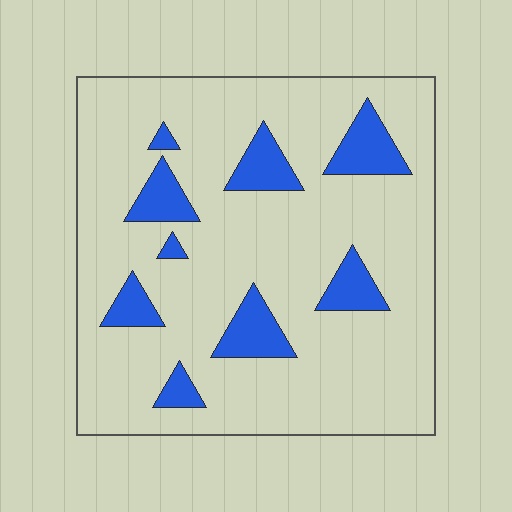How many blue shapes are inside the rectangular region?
9.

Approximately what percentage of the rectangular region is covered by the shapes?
Approximately 15%.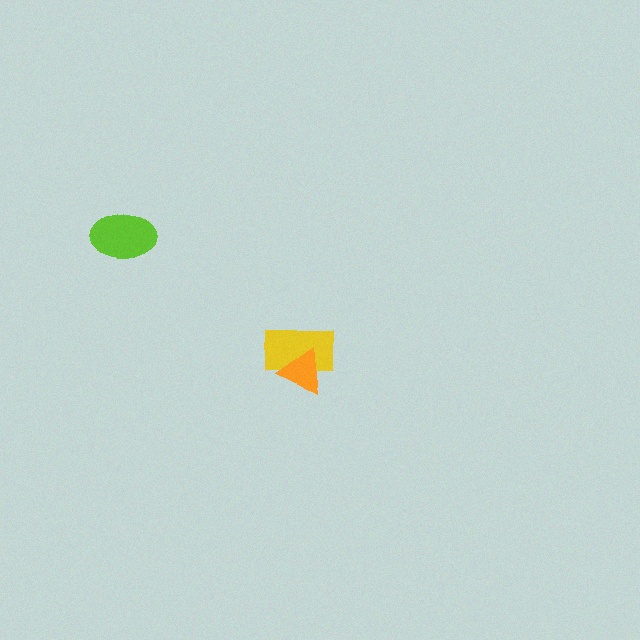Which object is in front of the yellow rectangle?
The orange triangle is in front of the yellow rectangle.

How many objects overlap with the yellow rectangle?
1 object overlaps with the yellow rectangle.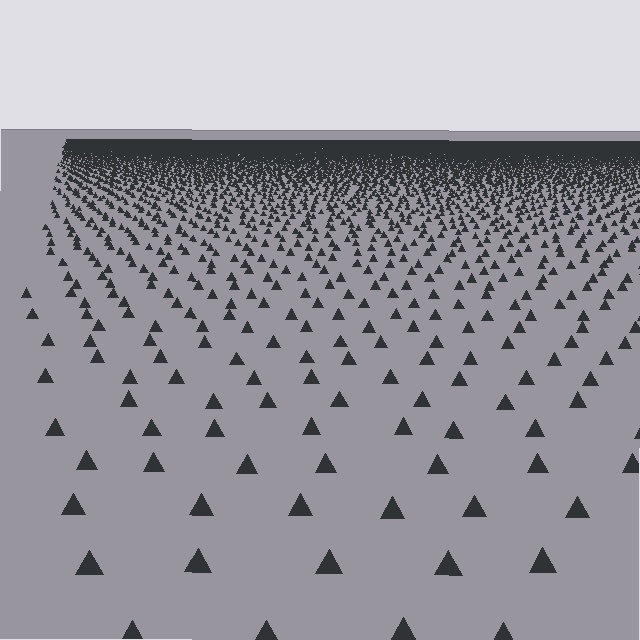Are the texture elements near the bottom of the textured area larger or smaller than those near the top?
Larger. Near the bottom, elements are closer to the viewer and appear at a bigger on-screen size.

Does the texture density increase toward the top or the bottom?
Density increases toward the top.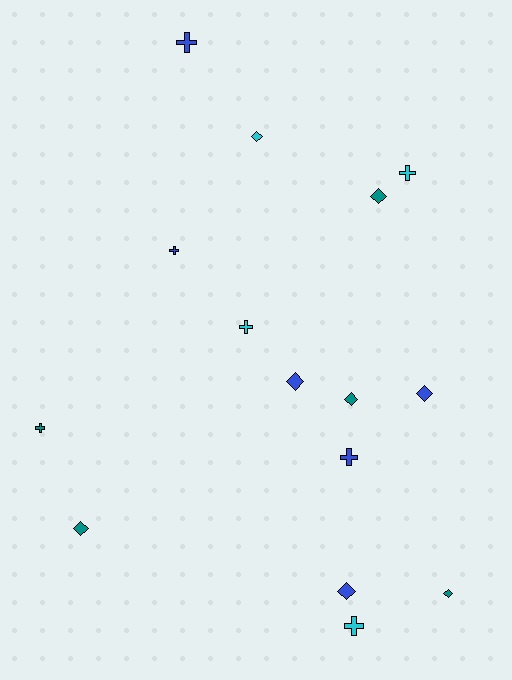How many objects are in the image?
There are 15 objects.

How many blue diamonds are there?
There are 3 blue diamonds.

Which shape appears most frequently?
Diamond, with 8 objects.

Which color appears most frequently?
Blue, with 6 objects.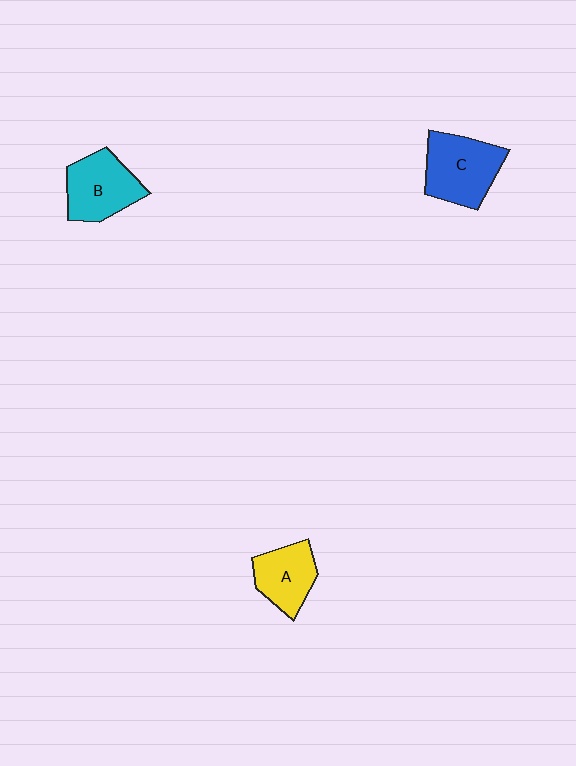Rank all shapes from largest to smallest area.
From largest to smallest: C (blue), B (cyan), A (yellow).